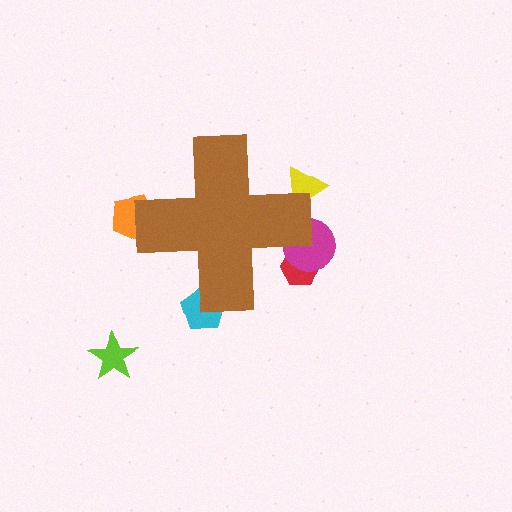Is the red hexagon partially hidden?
Yes, the red hexagon is partially hidden behind the brown cross.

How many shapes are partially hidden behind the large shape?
5 shapes are partially hidden.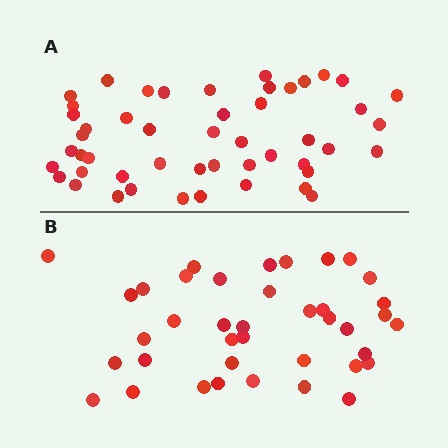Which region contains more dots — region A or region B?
Region A (the top region) has more dots.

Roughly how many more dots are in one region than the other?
Region A has roughly 10 or so more dots than region B.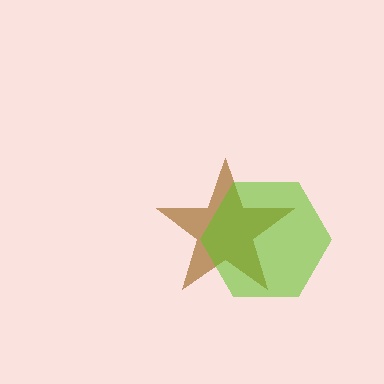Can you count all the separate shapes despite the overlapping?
Yes, there are 2 separate shapes.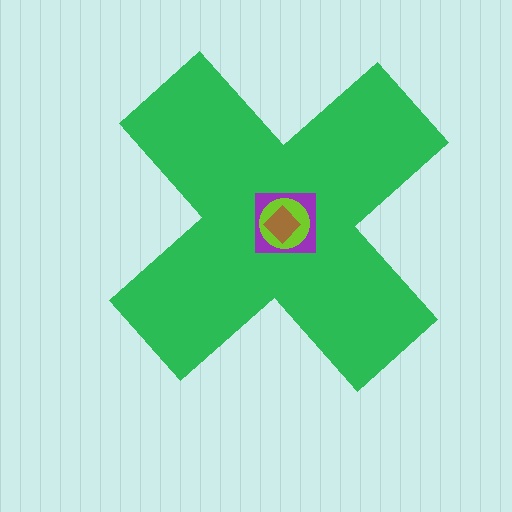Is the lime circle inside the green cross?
Yes.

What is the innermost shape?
The brown diamond.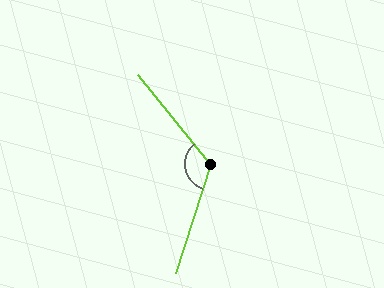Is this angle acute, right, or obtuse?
It is obtuse.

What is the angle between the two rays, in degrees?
Approximately 123 degrees.